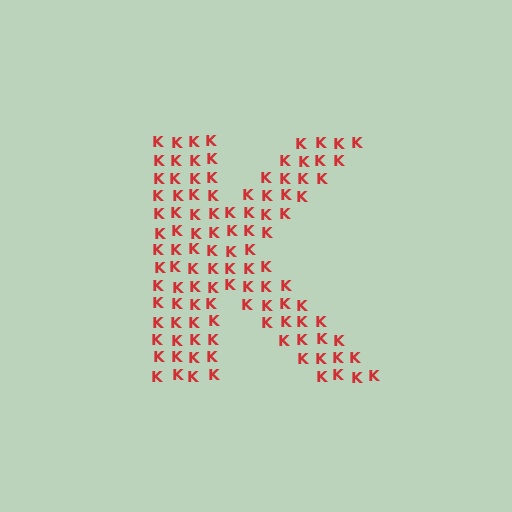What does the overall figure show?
The overall figure shows the letter K.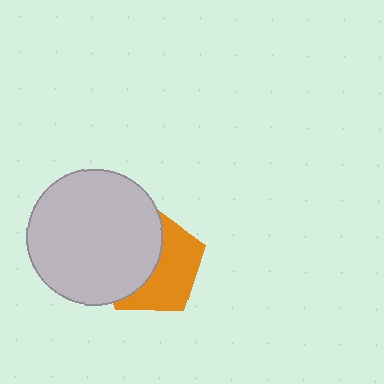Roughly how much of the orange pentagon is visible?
About half of it is visible (roughly 50%).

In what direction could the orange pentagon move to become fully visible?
The orange pentagon could move right. That would shift it out from behind the light gray circle entirely.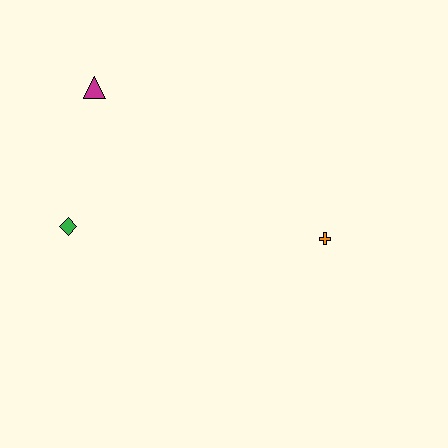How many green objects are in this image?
There is 1 green object.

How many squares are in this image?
There are no squares.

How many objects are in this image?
There are 3 objects.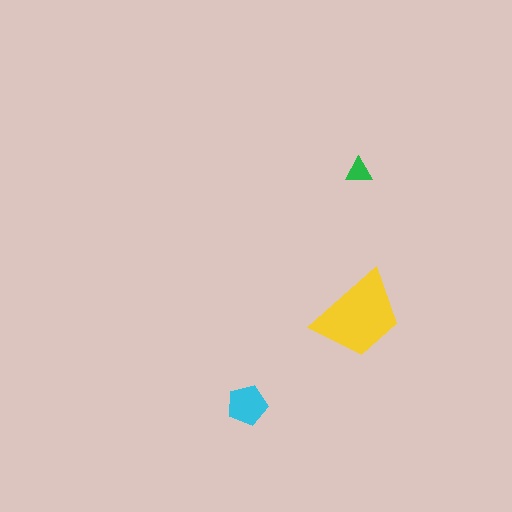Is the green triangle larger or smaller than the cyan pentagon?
Smaller.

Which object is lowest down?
The cyan pentagon is bottommost.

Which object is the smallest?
The green triangle.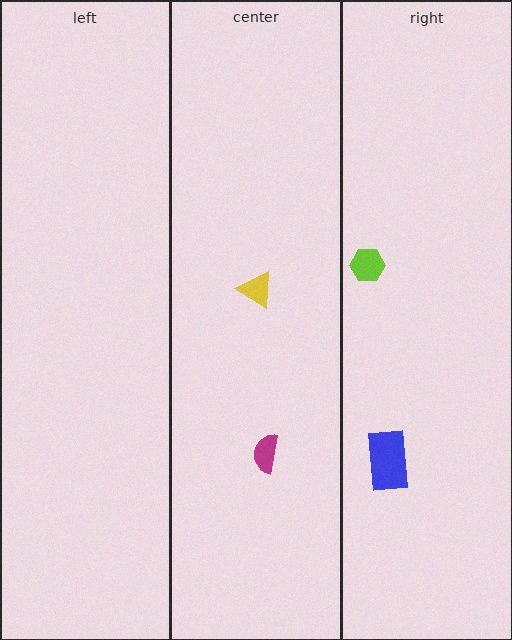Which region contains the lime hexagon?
The right region.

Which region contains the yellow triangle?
The center region.